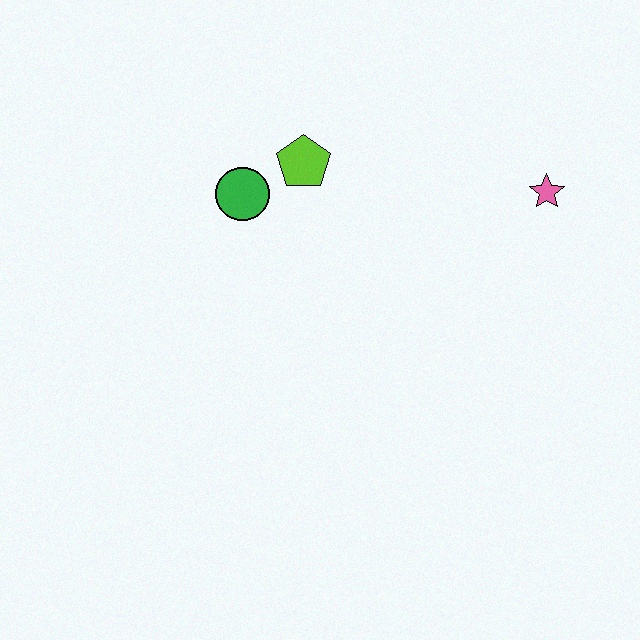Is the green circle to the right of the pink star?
No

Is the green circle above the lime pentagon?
No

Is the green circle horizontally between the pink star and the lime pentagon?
No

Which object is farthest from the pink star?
The green circle is farthest from the pink star.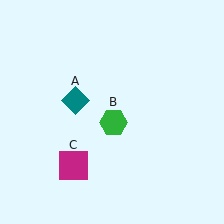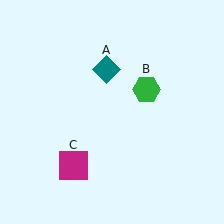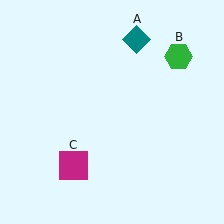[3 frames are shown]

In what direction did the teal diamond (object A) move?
The teal diamond (object A) moved up and to the right.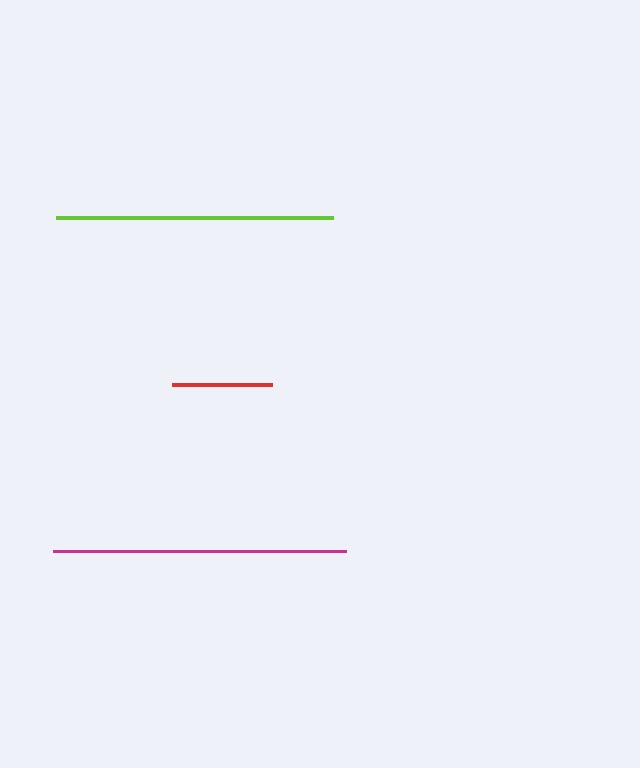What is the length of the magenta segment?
The magenta segment is approximately 294 pixels long.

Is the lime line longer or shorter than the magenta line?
The magenta line is longer than the lime line.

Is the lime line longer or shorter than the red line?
The lime line is longer than the red line.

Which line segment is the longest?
The magenta line is the longest at approximately 294 pixels.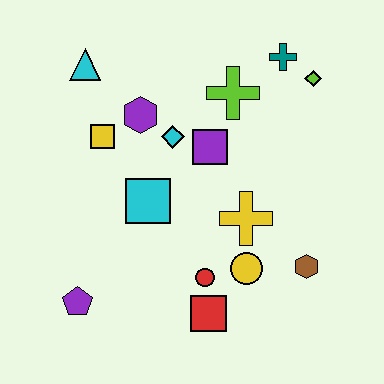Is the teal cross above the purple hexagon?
Yes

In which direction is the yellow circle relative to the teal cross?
The yellow circle is below the teal cross.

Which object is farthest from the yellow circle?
The cyan triangle is farthest from the yellow circle.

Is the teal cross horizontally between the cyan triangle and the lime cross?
No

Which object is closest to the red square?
The red circle is closest to the red square.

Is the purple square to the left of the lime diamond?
Yes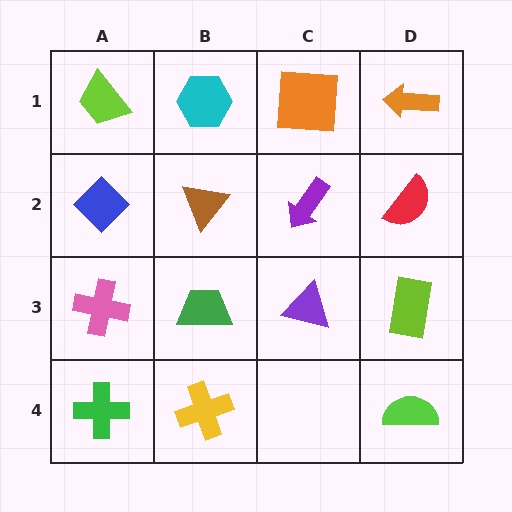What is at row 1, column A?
A lime trapezoid.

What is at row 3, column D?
A lime rectangle.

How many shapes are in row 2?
4 shapes.